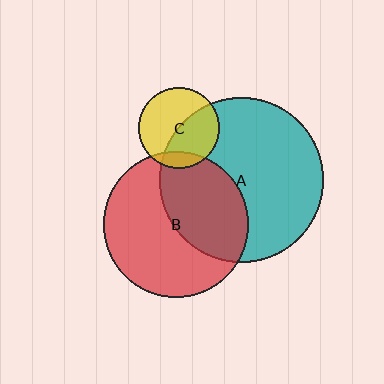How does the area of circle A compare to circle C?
Approximately 4.1 times.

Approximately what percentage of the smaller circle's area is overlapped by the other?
Approximately 45%.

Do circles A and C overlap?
Yes.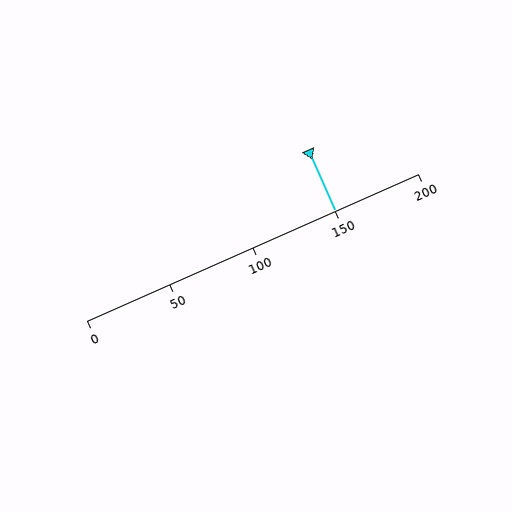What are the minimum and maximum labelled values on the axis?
The axis runs from 0 to 200.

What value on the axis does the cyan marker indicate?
The marker indicates approximately 150.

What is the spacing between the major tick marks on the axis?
The major ticks are spaced 50 apart.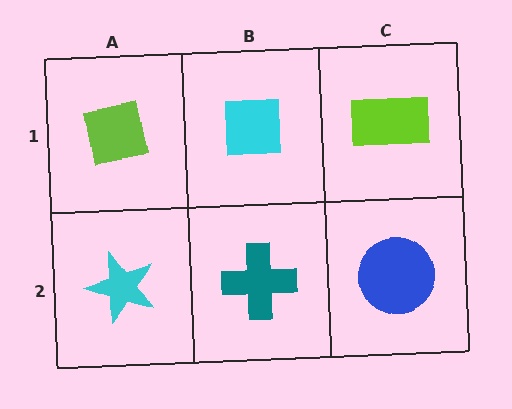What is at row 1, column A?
A lime square.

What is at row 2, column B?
A teal cross.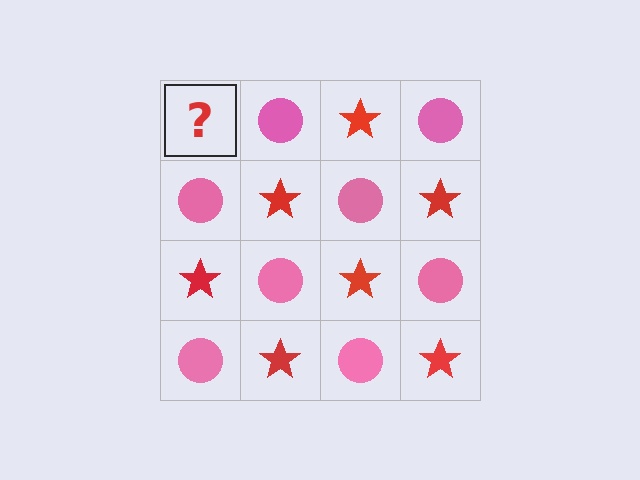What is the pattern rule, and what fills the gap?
The rule is that it alternates red star and pink circle in a checkerboard pattern. The gap should be filled with a red star.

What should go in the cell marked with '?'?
The missing cell should contain a red star.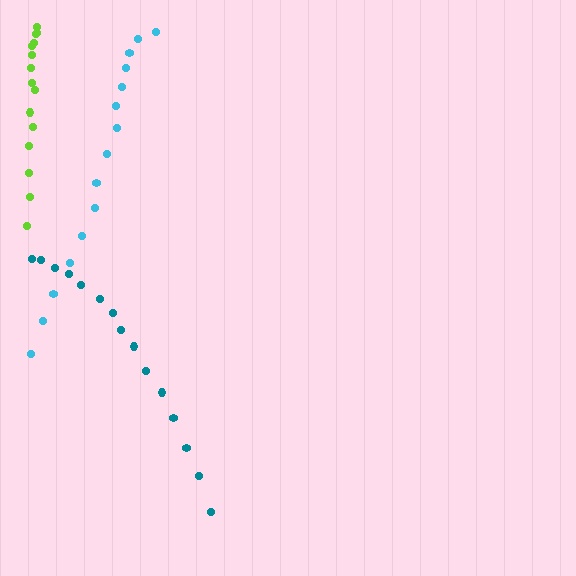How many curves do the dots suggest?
There are 3 distinct paths.